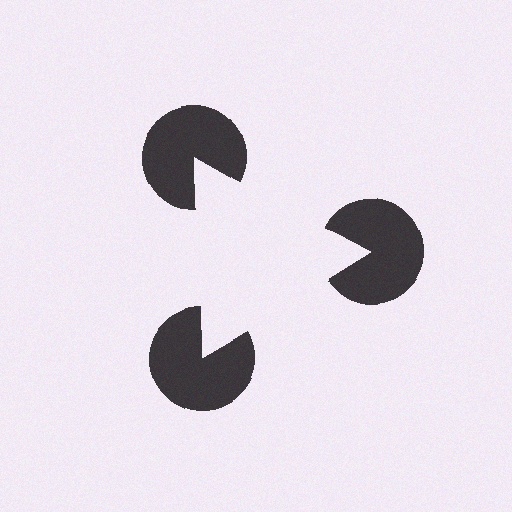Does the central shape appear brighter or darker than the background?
It typically appears slightly brighter than the background, even though no actual brightness change is drawn.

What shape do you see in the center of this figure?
An illusory triangle — its edges are inferred from the aligned wedge cuts in the pac-man discs, not physically drawn.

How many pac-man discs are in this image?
There are 3 — one at each vertex of the illusory triangle.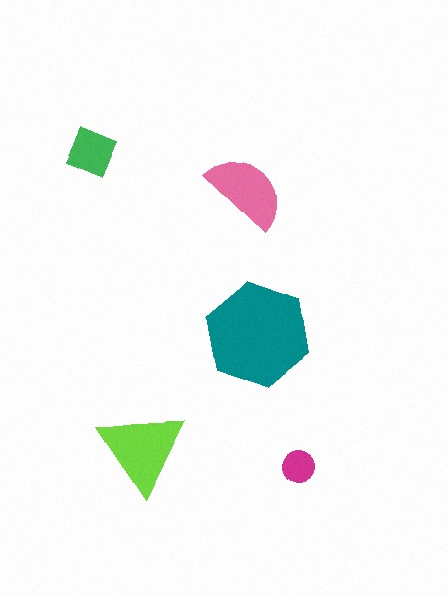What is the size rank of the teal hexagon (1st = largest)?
1st.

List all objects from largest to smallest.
The teal hexagon, the lime triangle, the pink semicircle, the green square, the magenta circle.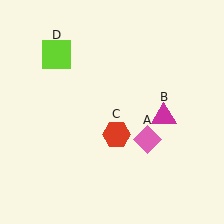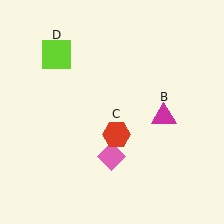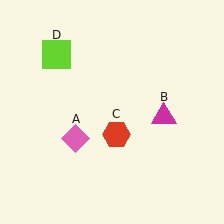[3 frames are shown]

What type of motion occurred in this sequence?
The pink diamond (object A) rotated clockwise around the center of the scene.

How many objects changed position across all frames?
1 object changed position: pink diamond (object A).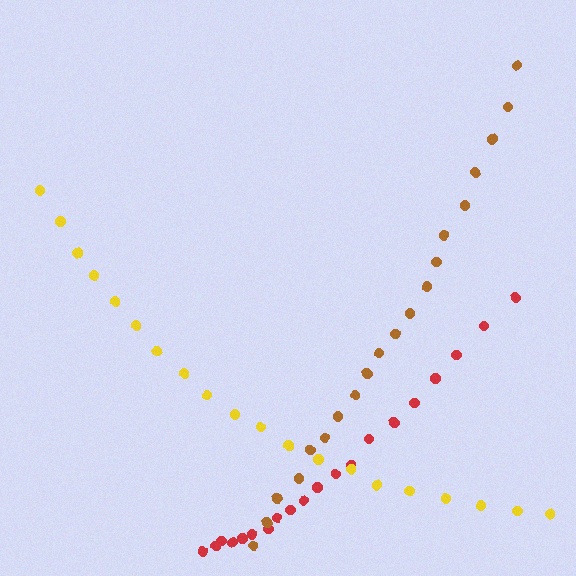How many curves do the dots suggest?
There are 3 distinct paths.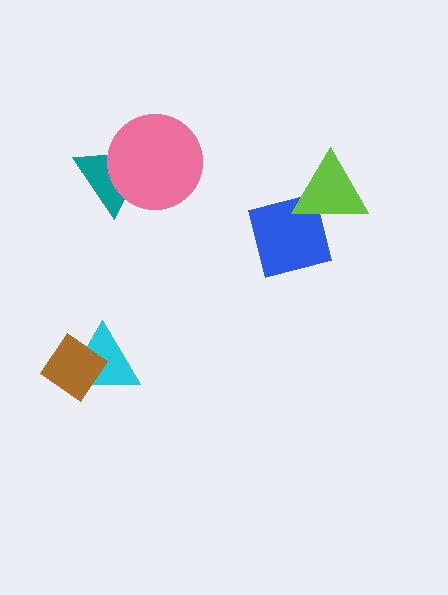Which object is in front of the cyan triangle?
The brown diamond is in front of the cyan triangle.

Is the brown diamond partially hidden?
No, no other shape covers it.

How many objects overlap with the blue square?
1 object overlaps with the blue square.